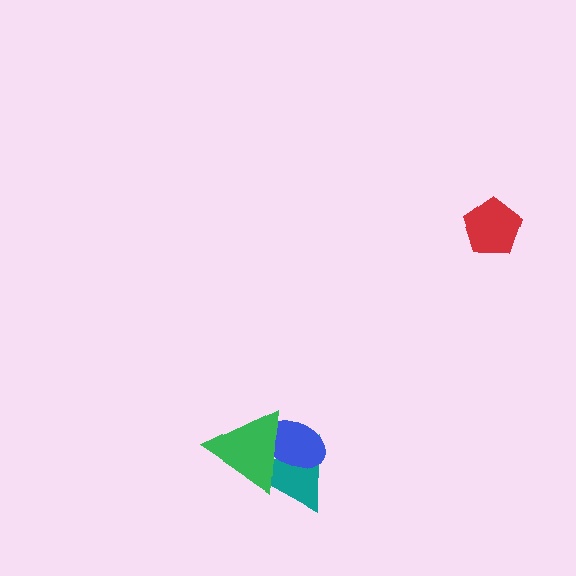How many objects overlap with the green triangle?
2 objects overlap with the green triangle.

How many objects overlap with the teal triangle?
2 objects overlap with the teal triangle.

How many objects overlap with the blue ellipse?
2 objects overlap with the blue ellipse.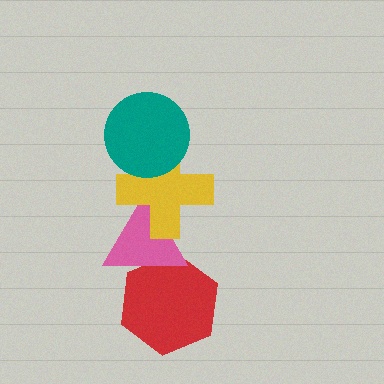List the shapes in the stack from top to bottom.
From top to bottom: the teal circle, the yellow cross, the pink triangle, the red hexagon.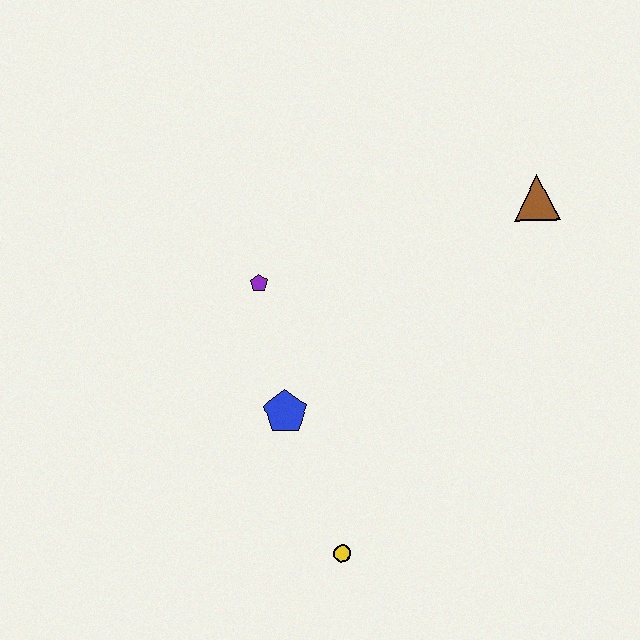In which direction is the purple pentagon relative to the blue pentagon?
The purple pentagon is above the blue pentagon.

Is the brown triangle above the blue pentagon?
Yes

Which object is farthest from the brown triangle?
The yellow circle is farthest from the brown triangle.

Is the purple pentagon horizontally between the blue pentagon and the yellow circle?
No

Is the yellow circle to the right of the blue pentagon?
Yes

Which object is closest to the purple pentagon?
The blue pentagon is closest to the purple pentagon.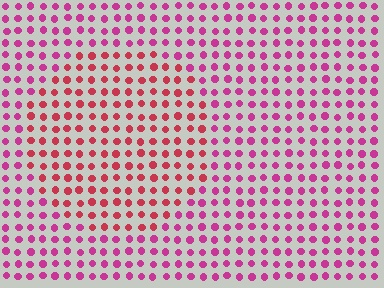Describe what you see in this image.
The image is filled with small magenta elements in a uniform arrangement. A circle-shaped region is visible where the elements are tinted to a slightly different hue, forming a subtle color boundary.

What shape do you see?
I see a circle.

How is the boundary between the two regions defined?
The boundary is defined purely by a slight shift in hue (about 29 degrees). Spacing, size, and orientation are identical on both sides.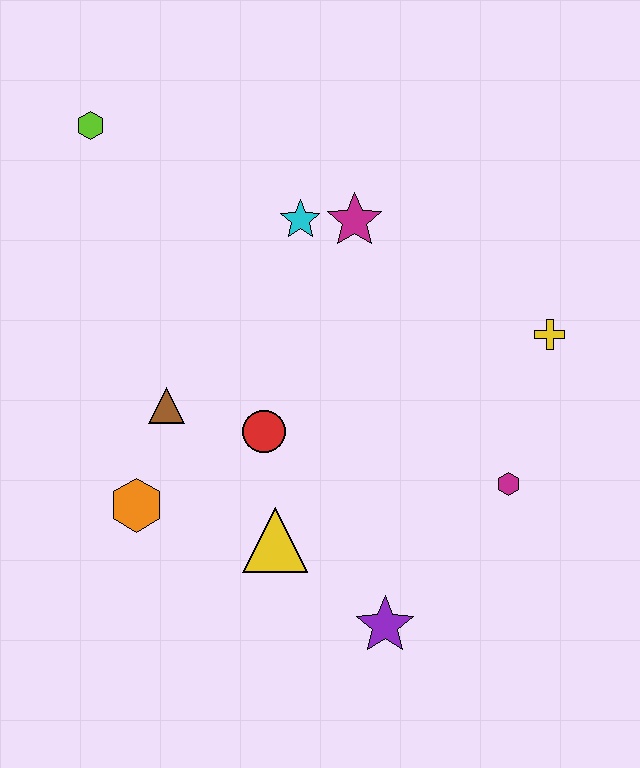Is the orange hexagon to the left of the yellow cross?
Yes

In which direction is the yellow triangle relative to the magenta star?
The yellow triangle is below the magenta star.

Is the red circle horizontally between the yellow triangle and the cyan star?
No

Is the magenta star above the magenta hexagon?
Yes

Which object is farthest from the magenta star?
The purple star is farthest from the magenta star.